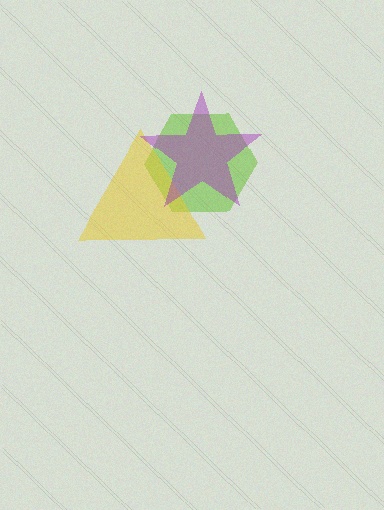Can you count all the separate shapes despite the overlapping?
Yes, there are 3 separate shapes.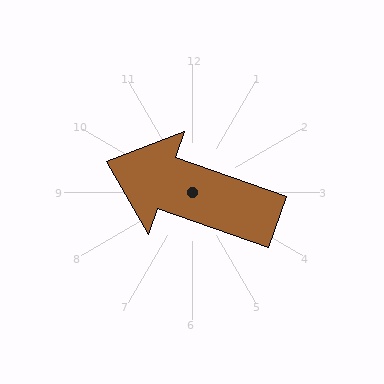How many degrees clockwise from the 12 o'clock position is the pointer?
Approximately 289 degrees.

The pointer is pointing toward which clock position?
Roughly 10 o'clock.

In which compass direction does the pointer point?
West.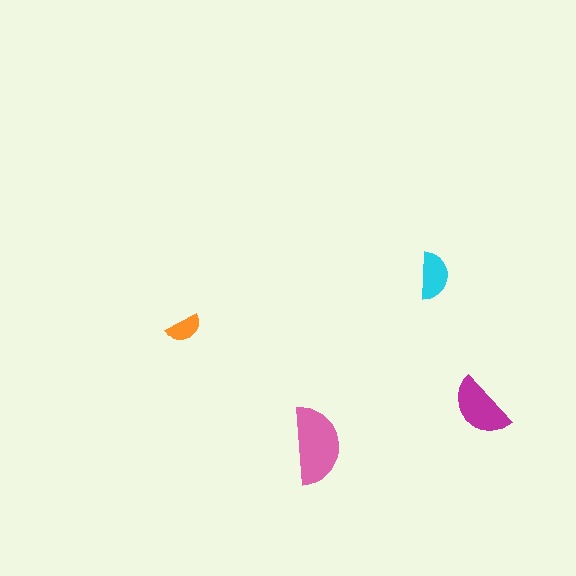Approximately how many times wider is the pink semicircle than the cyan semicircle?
About 1.5 times wider.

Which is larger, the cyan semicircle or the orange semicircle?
The cyan one.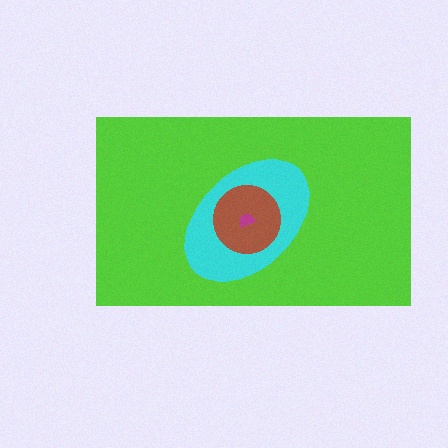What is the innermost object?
The magenta trapezoid.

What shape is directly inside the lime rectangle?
The cyan ellipse.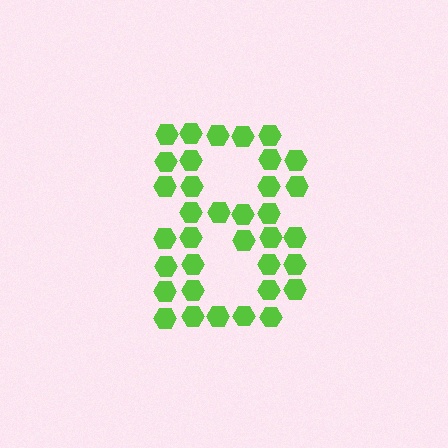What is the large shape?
The large shape is the digit 8.